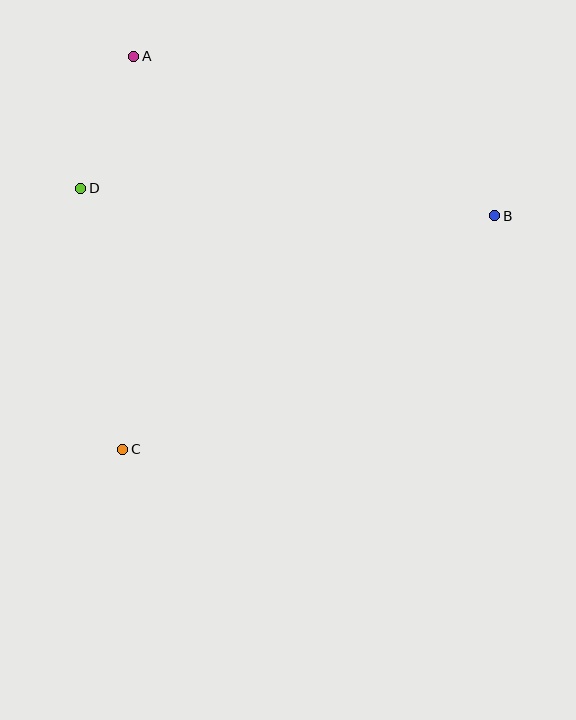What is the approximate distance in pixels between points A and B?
The distance between A and B is approximately 394 pixels.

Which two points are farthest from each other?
Points B and C are farthest from each other.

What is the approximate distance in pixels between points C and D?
The distance between C and D is approximately 264 pixels.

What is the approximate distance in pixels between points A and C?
The distance between A and C is approximately 393 pixels.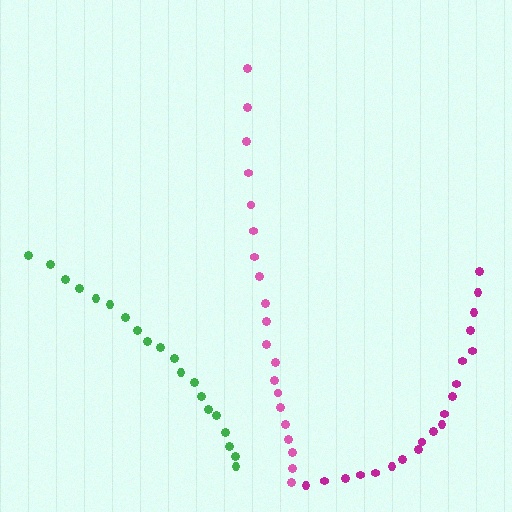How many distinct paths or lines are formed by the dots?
There are 3 distinct paths.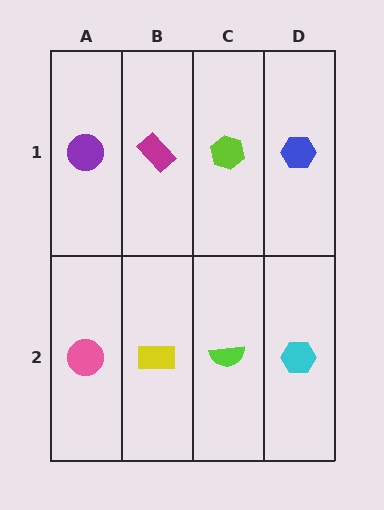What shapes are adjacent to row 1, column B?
A yellow rectangle (row 2, column B), a purple circle (row 1, column A), a lime hexagon (row 1, column C).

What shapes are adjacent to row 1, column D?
A cyan hexagon (row 2, column D), a lime hexagon (row 1, column C).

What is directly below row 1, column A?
A pink circle.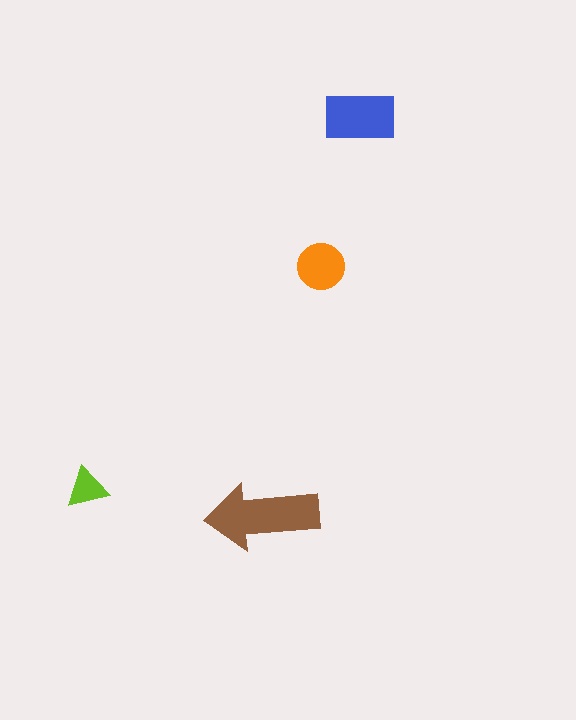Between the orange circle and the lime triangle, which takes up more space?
The orange circle.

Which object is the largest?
The brown arrow.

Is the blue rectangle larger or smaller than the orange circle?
Larger.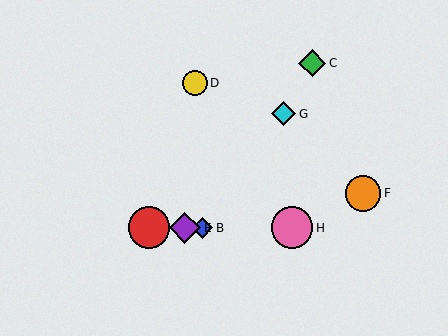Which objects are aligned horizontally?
Objects A, B, E, H are aligned horizontally.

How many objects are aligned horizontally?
4 objects (A, B, E, H) are aligned horizontally.